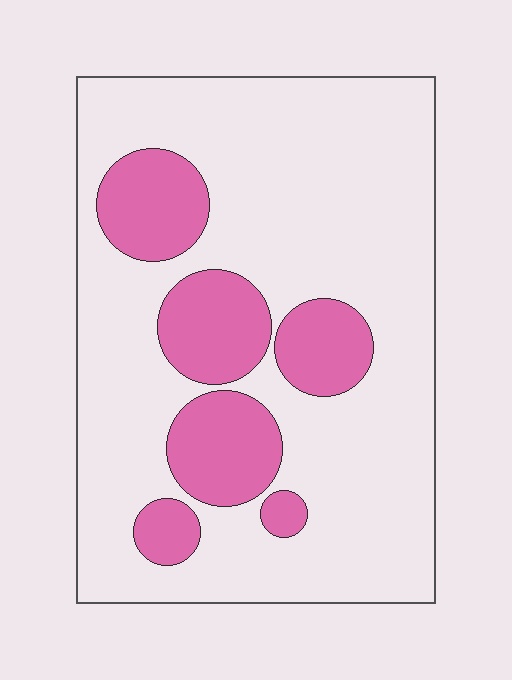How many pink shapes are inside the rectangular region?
6.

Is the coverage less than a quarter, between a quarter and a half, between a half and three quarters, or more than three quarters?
Less than a quarter.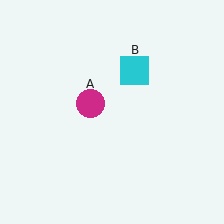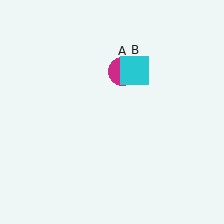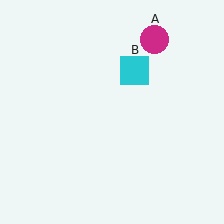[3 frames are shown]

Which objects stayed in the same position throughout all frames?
Cyan square (object B) remained stationary.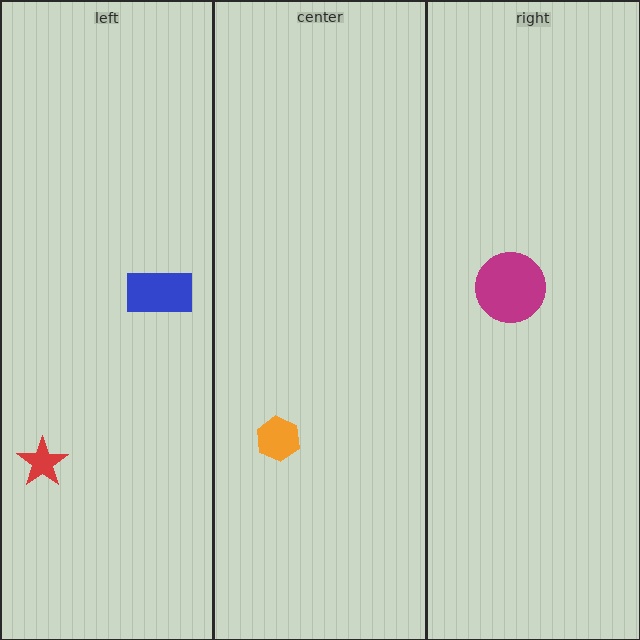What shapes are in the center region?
The orange hexagon.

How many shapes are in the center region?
1.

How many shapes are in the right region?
1.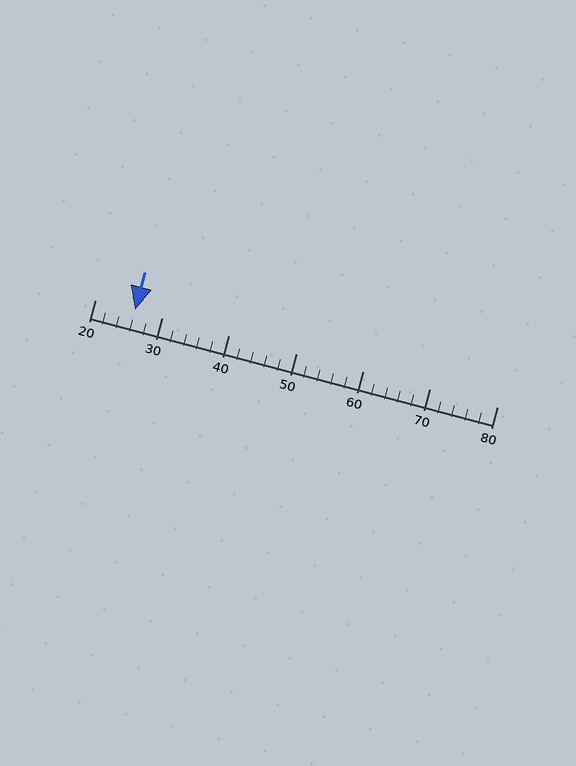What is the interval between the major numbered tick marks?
The major tick marks are spaced 10 units apart.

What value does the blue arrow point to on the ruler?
The blue arrow points to approximately 26.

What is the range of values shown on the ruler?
The ruler shows values from 20 to 80.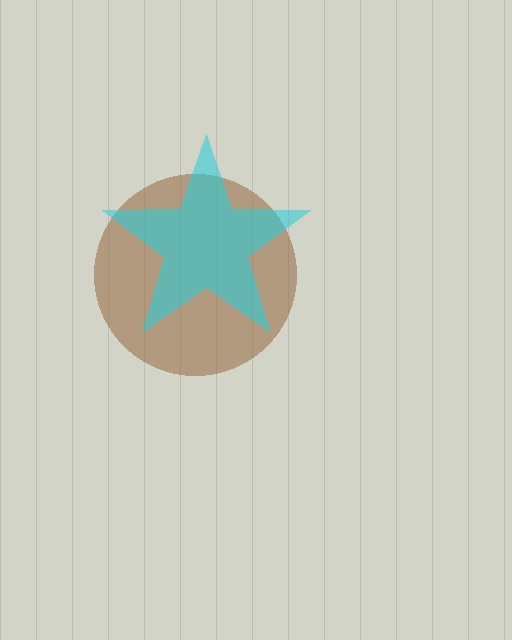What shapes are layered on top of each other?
The layered shapes are: a brown circle, a cyan star.